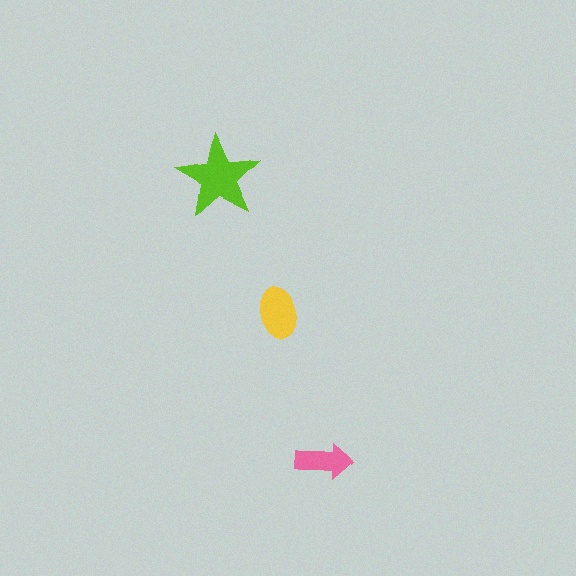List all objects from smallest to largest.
The pink arrow, the yellow ellipse, the lime star.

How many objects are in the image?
There are 3 objects in the image.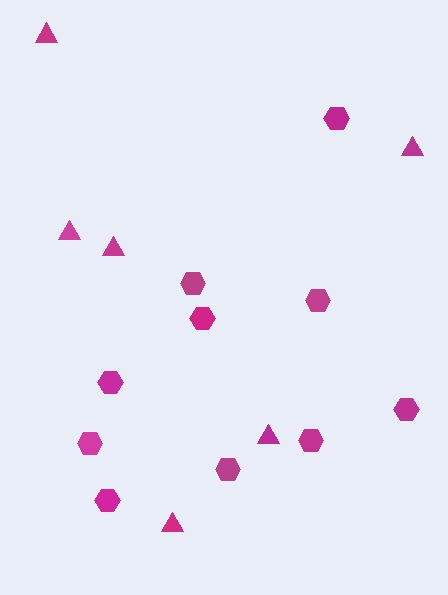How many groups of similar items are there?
There are 2 groups: one group of hexagons (10) and one group of triangles (6).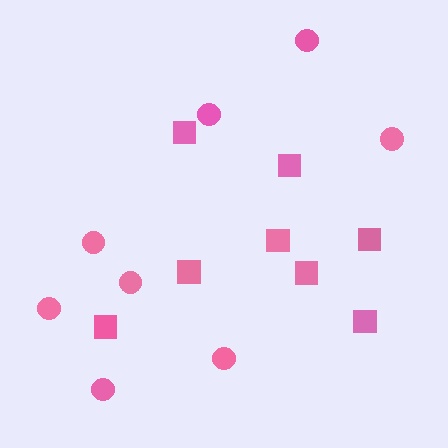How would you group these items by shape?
There are 2 groups: one group of circles (8) and one group of squares (8).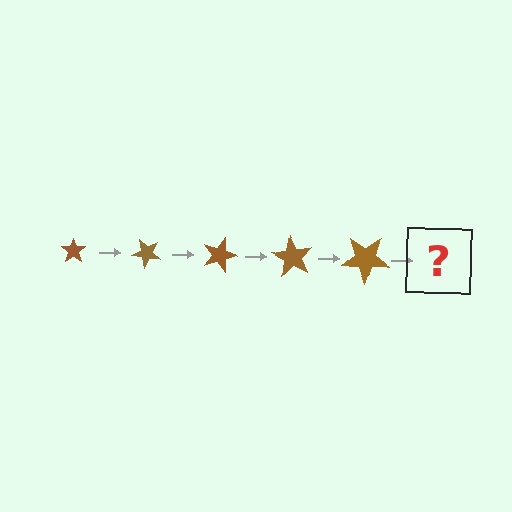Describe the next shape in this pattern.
It should be a star, larger than the previous one and rotated 225 degrees from the start.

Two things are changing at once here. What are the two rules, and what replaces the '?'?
The two rules are that the star grows larger each step and it rotates 45 degrees each step. The '?' should be a star, larger than the previous one and rotated 225 degrees from the start.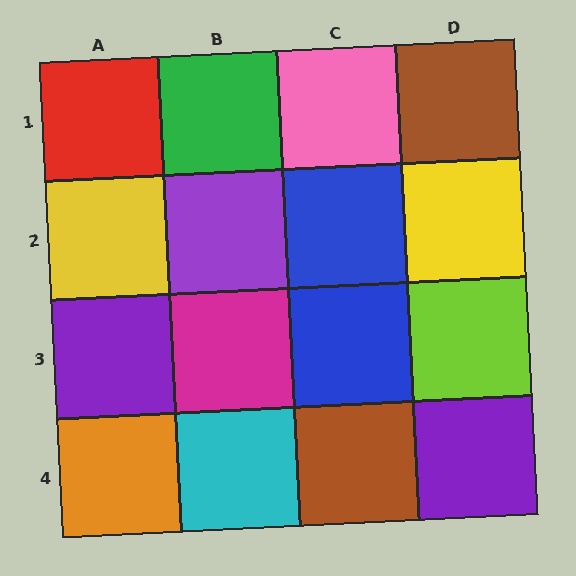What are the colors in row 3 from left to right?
Purple, magenta, blue, lime.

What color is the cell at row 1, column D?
Brown.